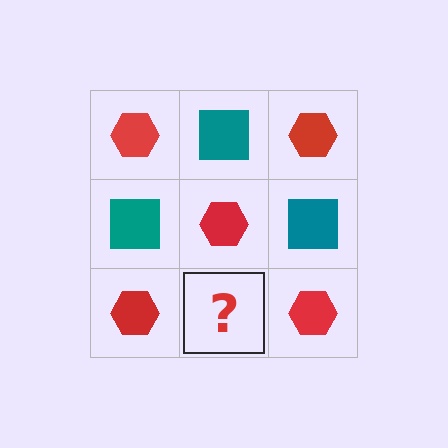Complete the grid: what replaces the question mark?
The question mark should be replaced with a teal square.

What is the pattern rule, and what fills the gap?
The rule is that it alternates red hexagon and teal square in a checkerboard pattern. The gap should be filled with a teal square.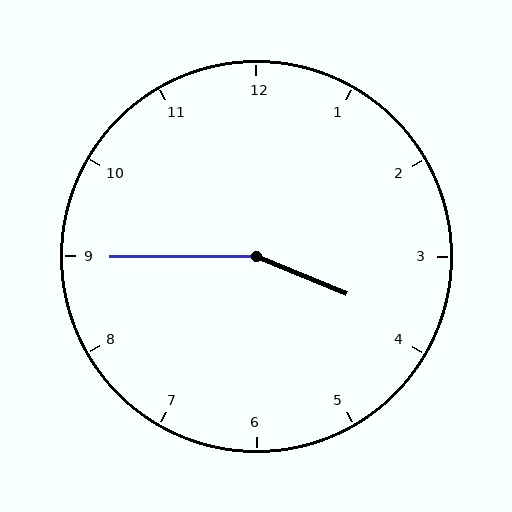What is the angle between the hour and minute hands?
Approximately 158 degrees.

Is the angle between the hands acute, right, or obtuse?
It is obtuse.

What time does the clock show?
3:45.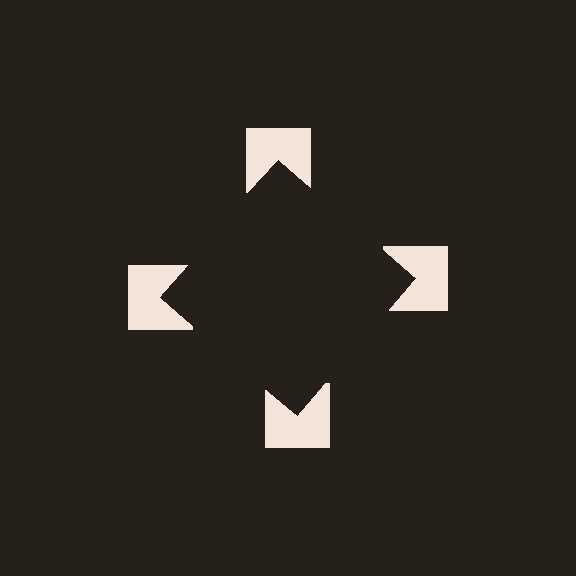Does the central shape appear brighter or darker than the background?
It typically appears slightly darker than the background, even though no actual brightness change is drawn.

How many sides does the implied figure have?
4 sides.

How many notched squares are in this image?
There are 4 — one at each vertex of the illusory square.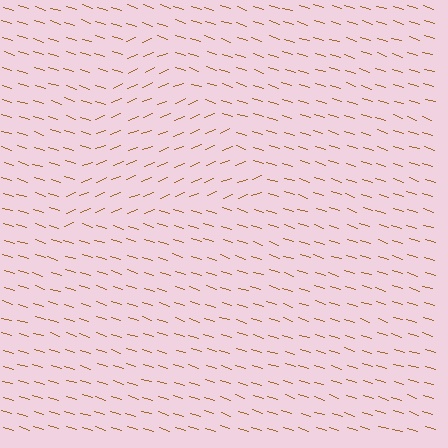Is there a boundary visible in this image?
Yes, there is a texture boundary formed by a change in line orientation.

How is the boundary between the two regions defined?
The boundary is defined purely by a change in line orientation (approximately 39 degrees difference). All lines are the same color and thickness.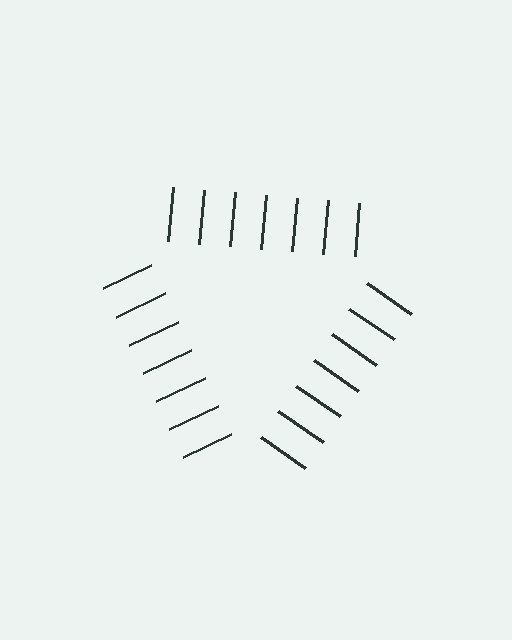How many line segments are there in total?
21 — 7 along each of the 3 edges.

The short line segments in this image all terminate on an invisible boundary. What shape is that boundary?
An illusory triangle — the line segments terminate on its edges but no continuous stroke is drawn.